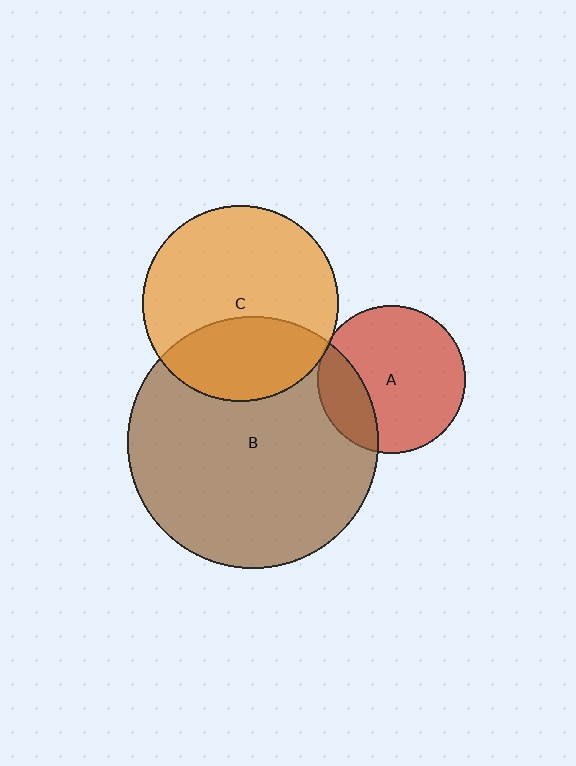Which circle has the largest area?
Circle B (brown).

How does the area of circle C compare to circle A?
Approximately 1.8 times.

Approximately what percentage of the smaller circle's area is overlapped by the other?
Approximately 25%.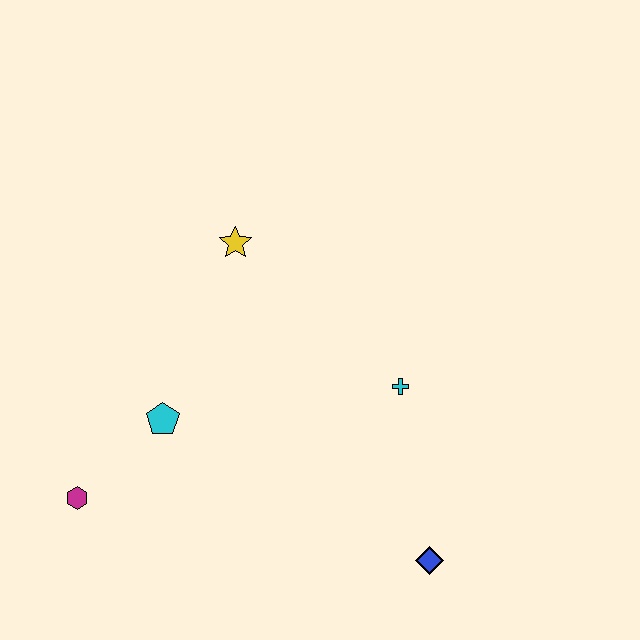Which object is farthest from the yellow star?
The blue diamond is farthest from the yellow star.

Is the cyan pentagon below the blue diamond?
No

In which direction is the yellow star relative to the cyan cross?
The yellow star is to the left of the cyan cross.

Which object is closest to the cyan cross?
The blue diamond is closest to the cyan cross.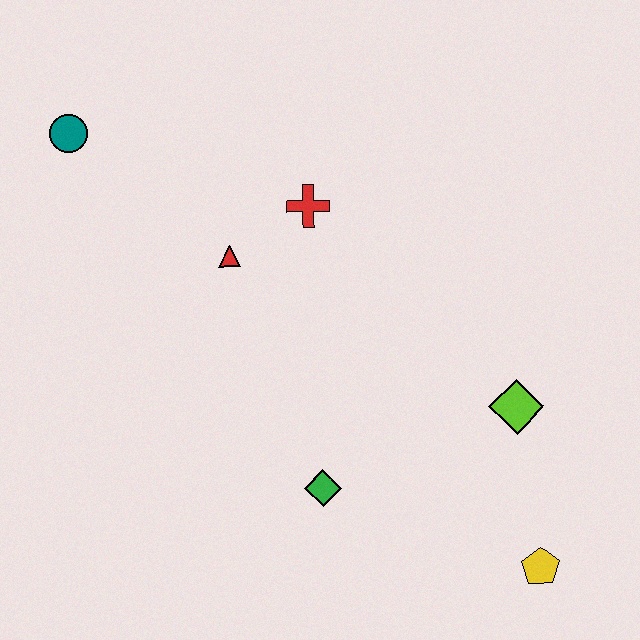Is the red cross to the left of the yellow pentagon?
Yes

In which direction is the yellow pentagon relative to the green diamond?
The yellow pentagon is to the right of the green diamond.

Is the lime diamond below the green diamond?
No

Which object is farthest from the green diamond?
The teal circle is farthest from the green diamond.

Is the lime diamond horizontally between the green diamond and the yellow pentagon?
Yes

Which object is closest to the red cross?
The red triangle is closest to the red cross.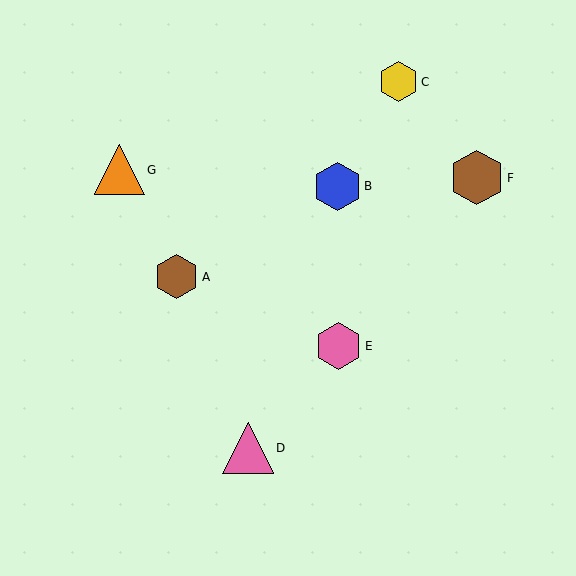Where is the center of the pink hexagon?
The center of the pink hexagon is at (339, 346).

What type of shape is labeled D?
Shape D is a pink triangle.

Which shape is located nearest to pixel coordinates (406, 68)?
The yellow hexagon (labeled C) at (399, 82) is nearest to that location.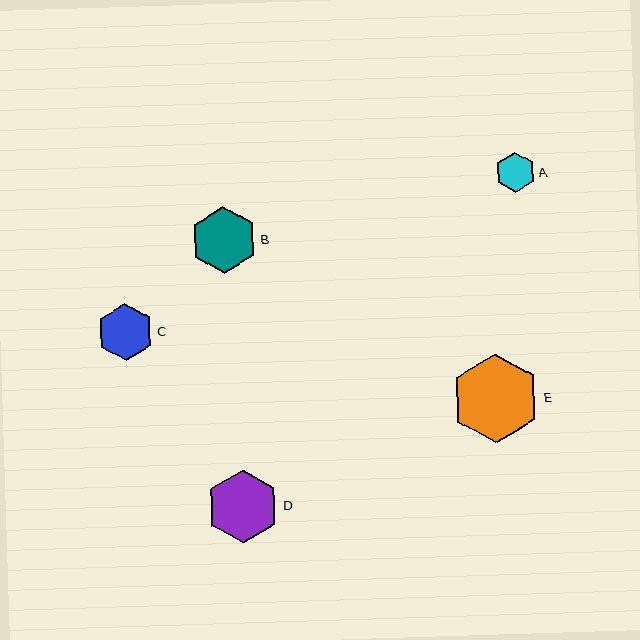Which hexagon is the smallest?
Hexagon A is the smallest with a size of approximately 40 pixels.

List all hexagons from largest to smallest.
From largest to smallest: E, D, B, C, A.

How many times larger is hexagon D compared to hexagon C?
Hexagon D is approximately 1.3 times the size of hexagon C.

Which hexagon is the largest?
Hexagon E is the largest with a size of approximately 89 pixels.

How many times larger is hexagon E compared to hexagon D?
Hexagon E is approximately 1.2 times the size of hexagon D.